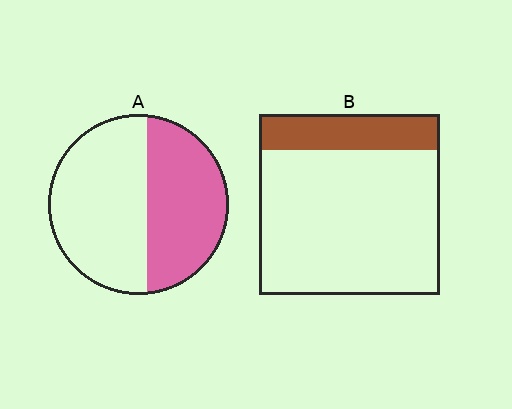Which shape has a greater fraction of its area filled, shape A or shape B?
Shape A.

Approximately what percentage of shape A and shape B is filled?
A is approximately 45% and B is approximately 20%.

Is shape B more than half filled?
No.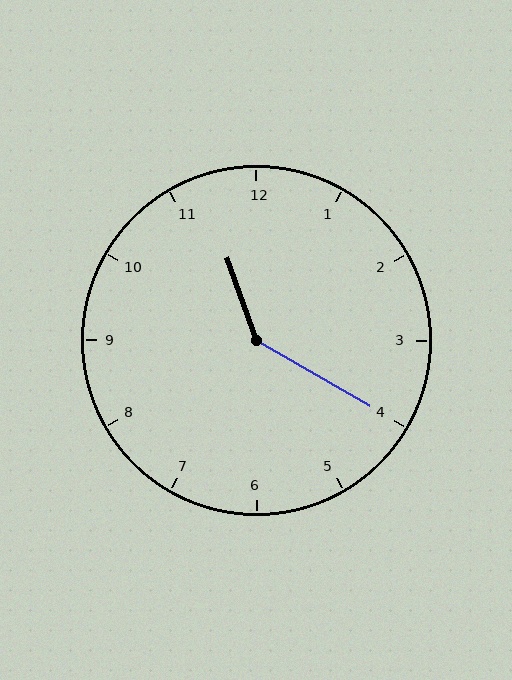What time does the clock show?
11:20.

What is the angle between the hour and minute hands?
Approximately 140 degrees.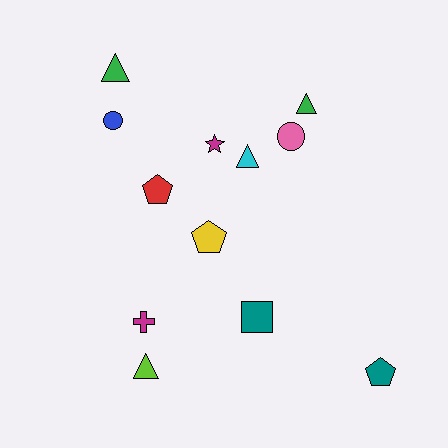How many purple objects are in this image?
There are no purple objects.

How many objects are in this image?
There are 12 objects.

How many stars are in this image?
There is 1 star.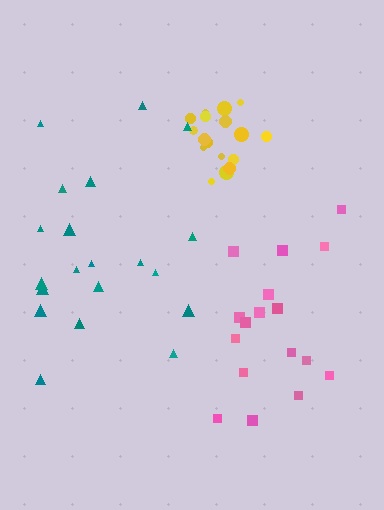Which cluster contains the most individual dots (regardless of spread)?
Teal (20).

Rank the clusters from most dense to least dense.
yellow, pink, teal.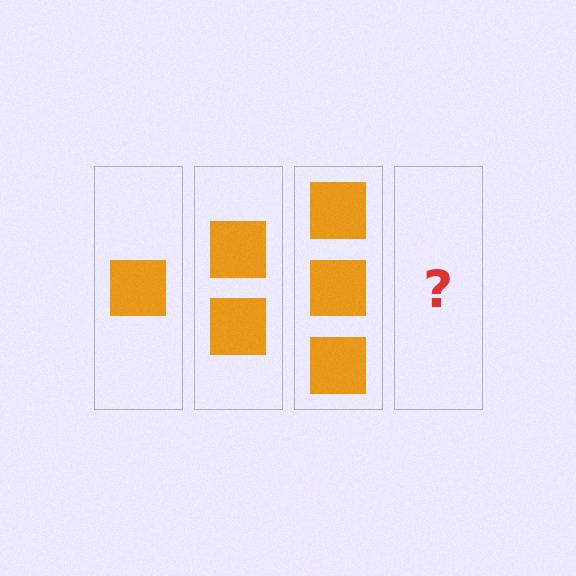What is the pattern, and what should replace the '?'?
The pattern is that each step adds one more square. The '?' should be 4 squares.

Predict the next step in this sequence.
The next step is 4 squares.